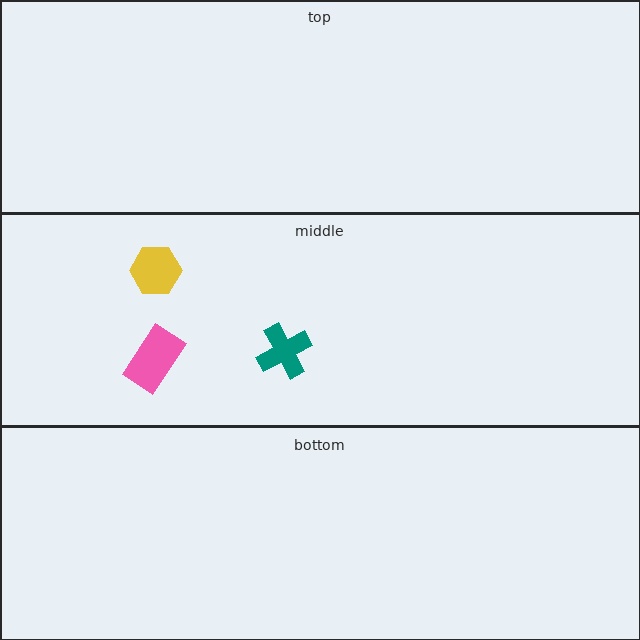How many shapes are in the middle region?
3.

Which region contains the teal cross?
The middle region.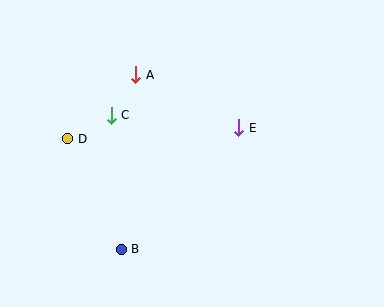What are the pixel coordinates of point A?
Point A is at (136, 75).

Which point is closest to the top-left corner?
Point D is closest to the top-left corner.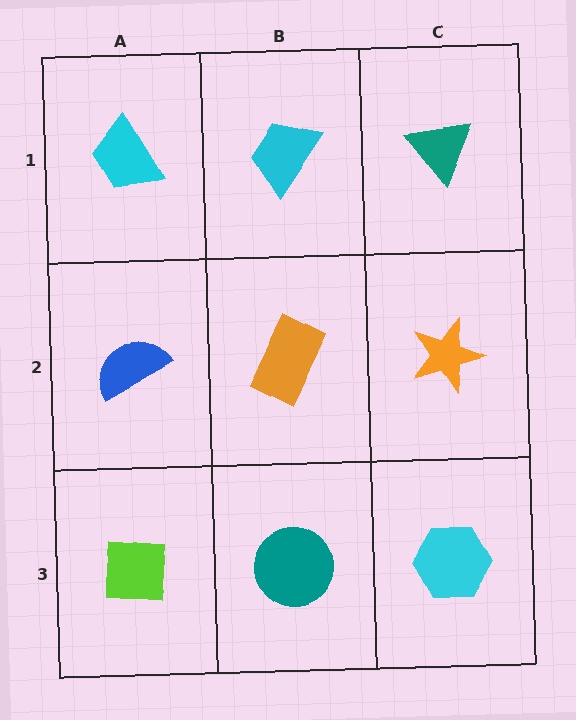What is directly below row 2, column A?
A lime square.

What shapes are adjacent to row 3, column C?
An orange star (row 2, column C), a teal circle (row 3, column B).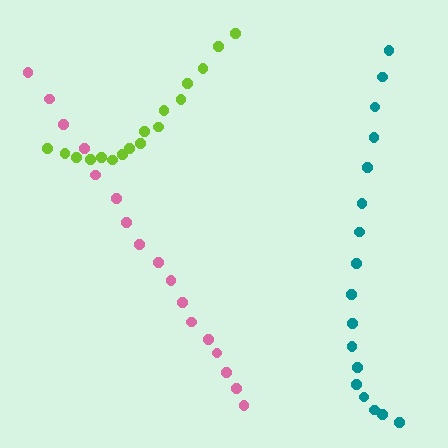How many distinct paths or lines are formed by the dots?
There are 3 distinct paths.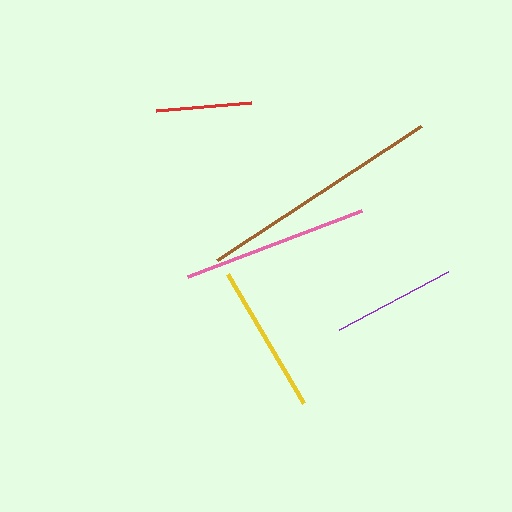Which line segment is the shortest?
The red line is the shortest at approximately 95 pixels.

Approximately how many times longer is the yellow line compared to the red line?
The yellow line is approximately 1.6 times the length of the red line.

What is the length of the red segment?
The red segment is approximately 95 pixels long.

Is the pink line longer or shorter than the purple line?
The pink line is longer than the purple line.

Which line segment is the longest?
The brown line is the longest at approximately 244 pixels.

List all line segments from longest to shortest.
From longest to shortest: brown, pink, yellow, purple, red.